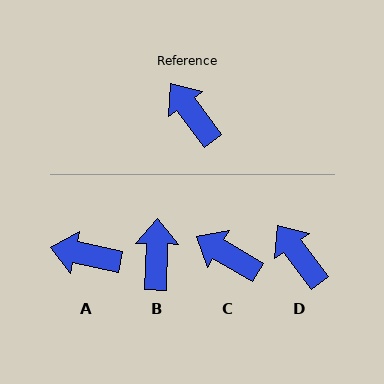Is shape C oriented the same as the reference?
No, it is off by about 23 degrees.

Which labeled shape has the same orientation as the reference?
D.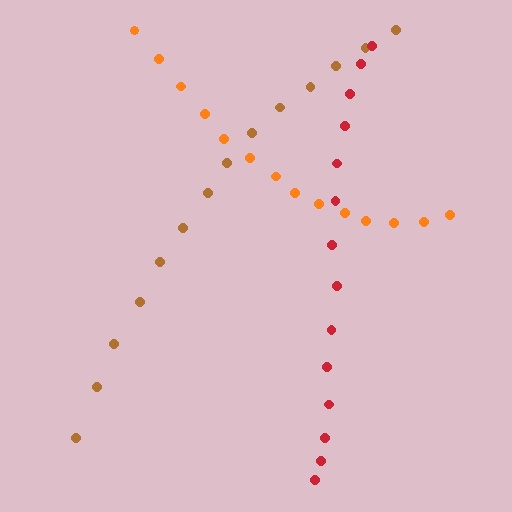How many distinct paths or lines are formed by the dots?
There are 3 distinct paths.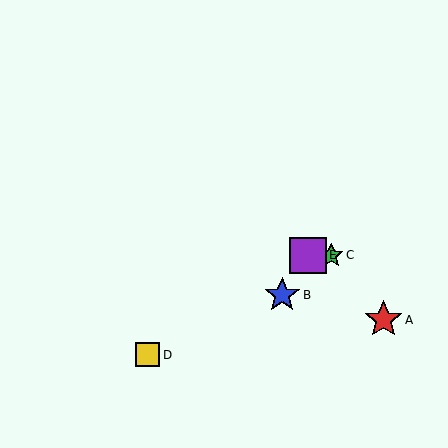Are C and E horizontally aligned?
Yes, both are at y≈255.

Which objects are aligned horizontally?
Objects C, E are aligned horizontally.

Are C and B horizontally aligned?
No, C is at y≈255 and B is at y≈295.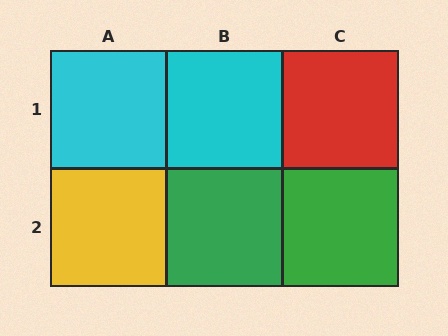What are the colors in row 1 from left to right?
Cyan, cyan, red.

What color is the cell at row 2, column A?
Yellow.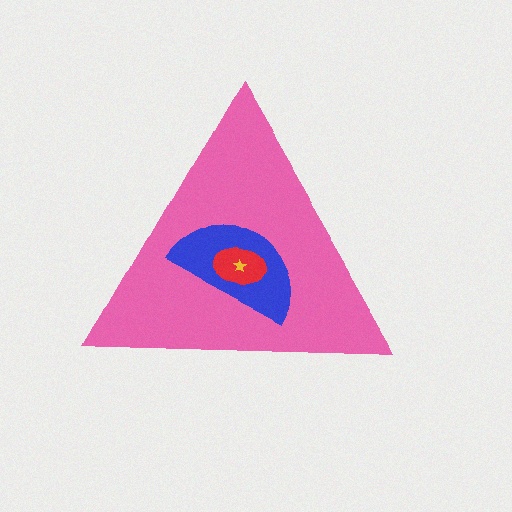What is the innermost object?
The yellow star.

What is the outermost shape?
The pink triangle.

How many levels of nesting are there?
4.